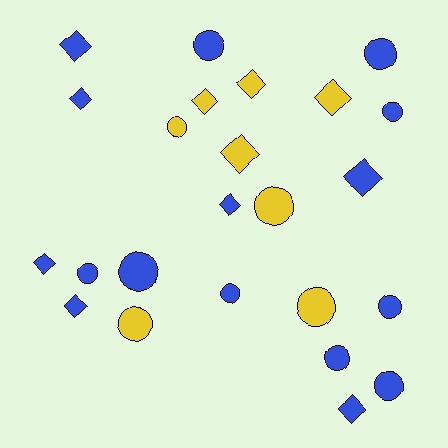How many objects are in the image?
There are 24 objects.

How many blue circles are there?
There are 9 blue circles.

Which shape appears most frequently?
Circle, with 13 objects.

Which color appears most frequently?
Blue, with 16 objects.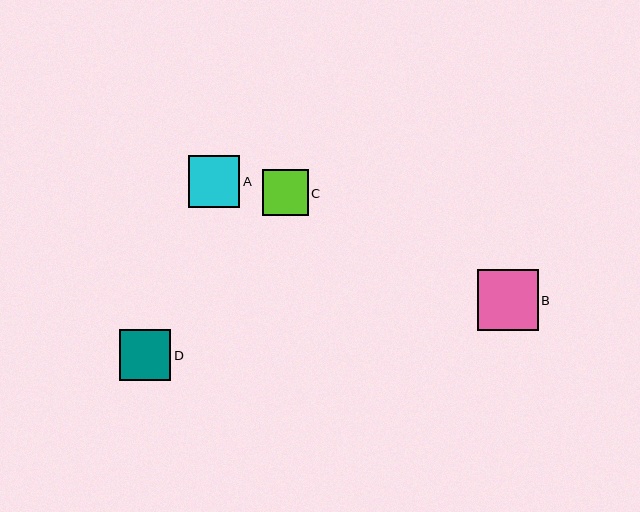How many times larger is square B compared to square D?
Square B is approximately 1.2 times the size of square D.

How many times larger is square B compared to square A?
Square B is approximately 1.2 times the size of square A.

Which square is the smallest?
Square C is the smallest with a size of approximately 46 pixels.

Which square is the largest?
Square B is the largest with a size of approximately 61 pixels.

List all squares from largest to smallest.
From largest to smallest: B, A, D, C.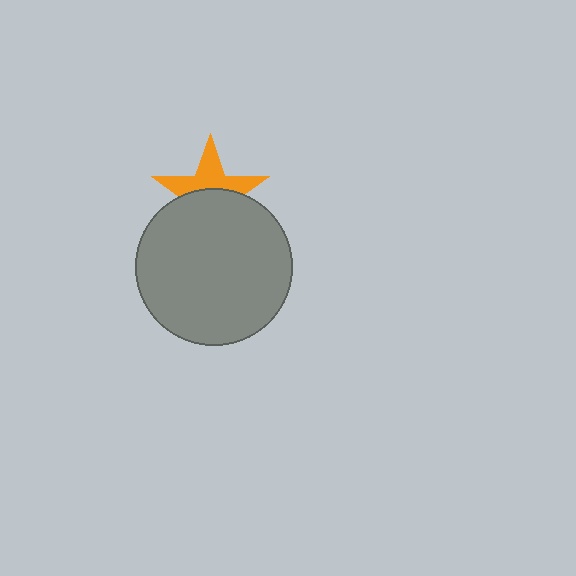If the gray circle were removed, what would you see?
You would see the complete orange star.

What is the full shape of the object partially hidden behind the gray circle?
The partially hidden object is an orange star.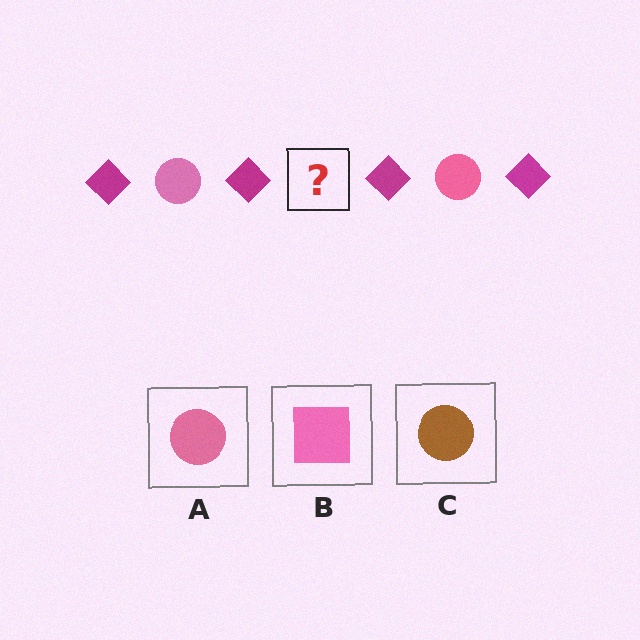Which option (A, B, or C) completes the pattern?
A.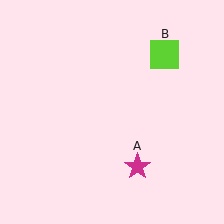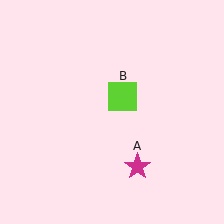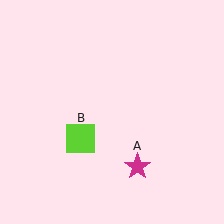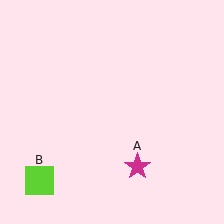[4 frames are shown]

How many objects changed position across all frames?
1 object changed position: lime square (object B).